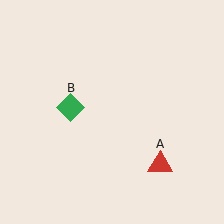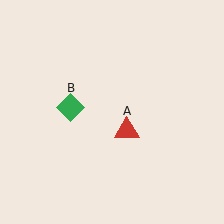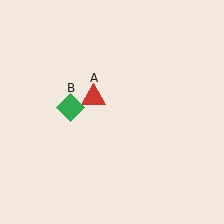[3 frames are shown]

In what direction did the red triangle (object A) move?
The red triangle (object A) moved up and to the left.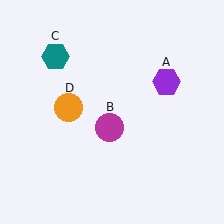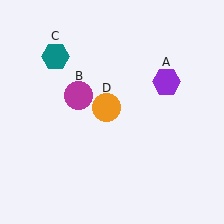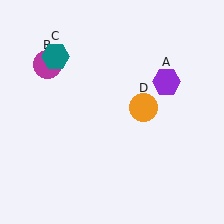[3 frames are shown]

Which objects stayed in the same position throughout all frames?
Purple hexagon (object A) and teal hexagon (object C) remained stationary.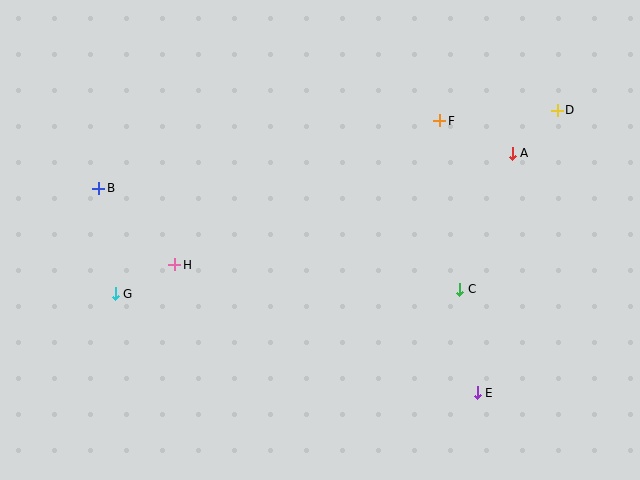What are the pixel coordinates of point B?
Point B is at (99, 188).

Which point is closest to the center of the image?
Point H at (174, 265) is closest to the center.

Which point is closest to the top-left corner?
Point B is closest to the top-left corner.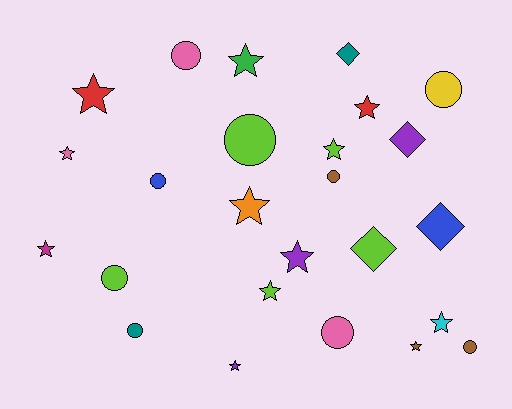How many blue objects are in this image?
There are 2 blue objects.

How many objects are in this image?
There are 25 objects.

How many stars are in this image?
There are 12 stars.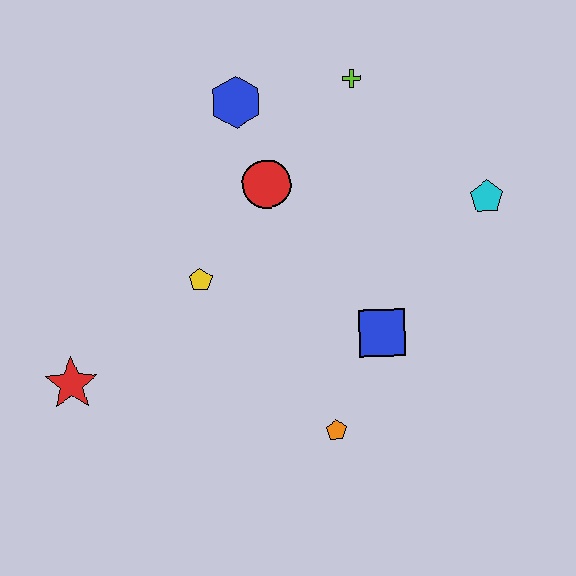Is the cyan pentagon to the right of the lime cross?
Yes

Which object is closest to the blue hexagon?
The red circle is closest to the blue hexagon.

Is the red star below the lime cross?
Yes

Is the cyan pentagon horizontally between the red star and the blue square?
No